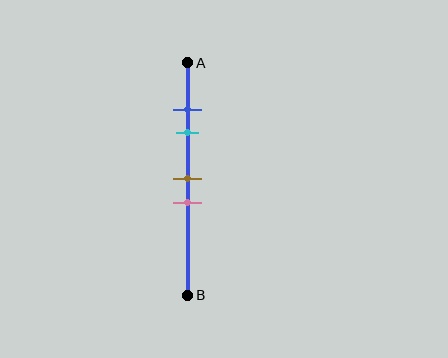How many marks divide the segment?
There are 4 marks dividing the segment.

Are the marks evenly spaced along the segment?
No, the marks are not evenly spaced.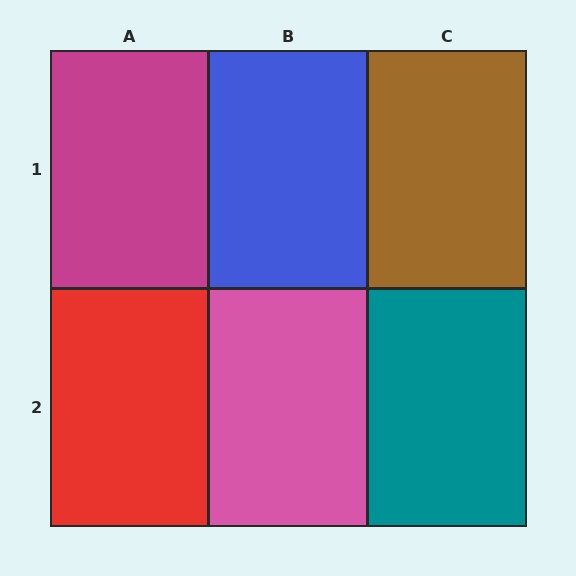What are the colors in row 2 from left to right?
Red, pink, teal.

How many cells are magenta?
1 cell is magenta.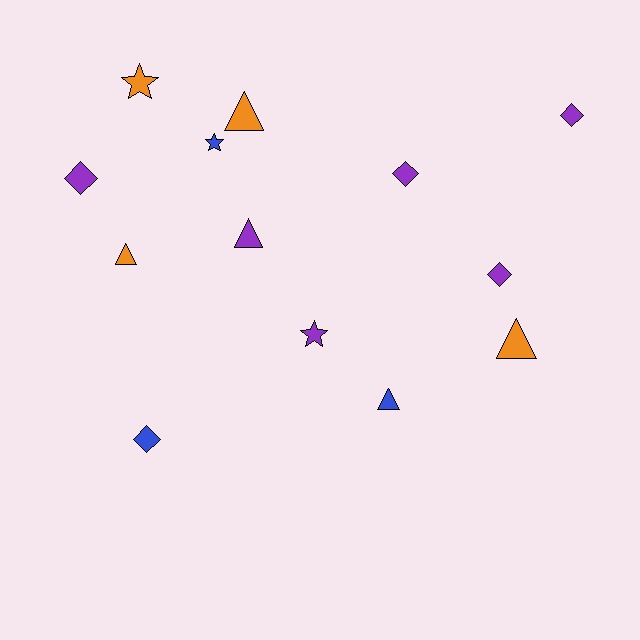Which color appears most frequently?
Purple, with 6 objects.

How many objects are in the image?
There are 13 objects.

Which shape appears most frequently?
Triangle, with 5 objects.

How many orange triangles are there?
There are 3 orange triangles.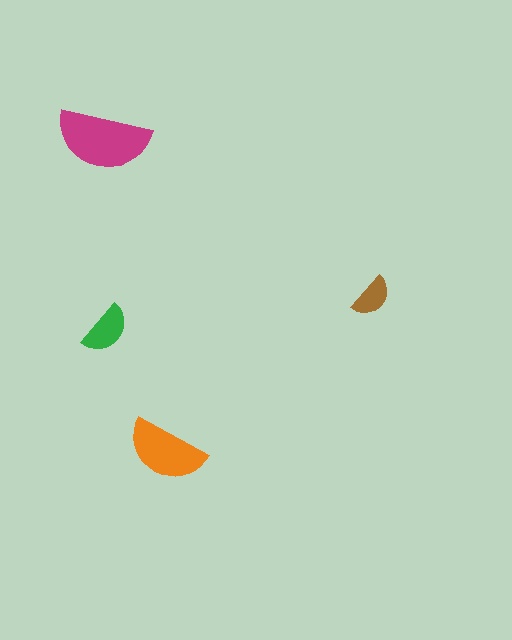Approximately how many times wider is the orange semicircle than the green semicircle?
About 1.5 times wider.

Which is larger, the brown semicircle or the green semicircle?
The green one.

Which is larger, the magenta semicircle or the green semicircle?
The magenta one.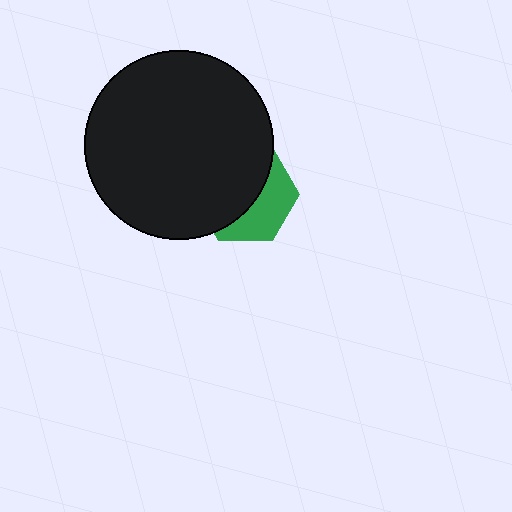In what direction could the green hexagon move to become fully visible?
The green hexagon could move toward the lower-right. That would shift it out from behind the black circle entirely.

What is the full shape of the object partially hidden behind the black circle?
The partially hidden object is a green hexagon.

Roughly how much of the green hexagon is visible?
A small part of it is visible (roughly 41%).